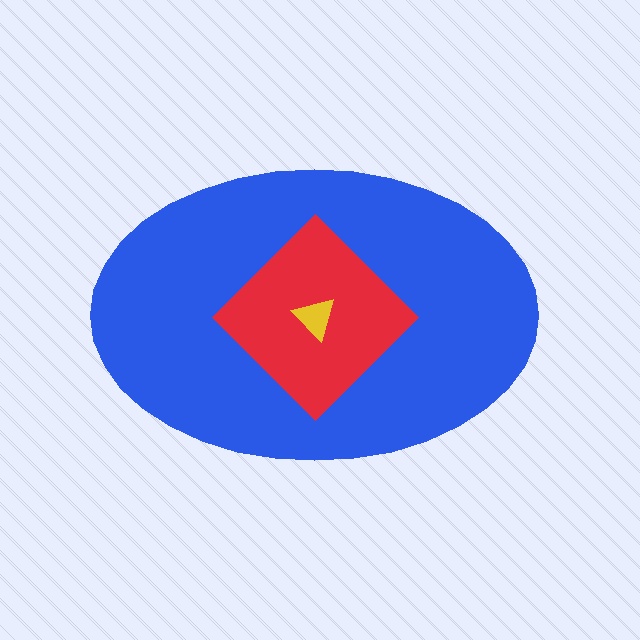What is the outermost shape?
The blue ellipse.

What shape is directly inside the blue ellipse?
The red diamond.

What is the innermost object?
The yellow triangle.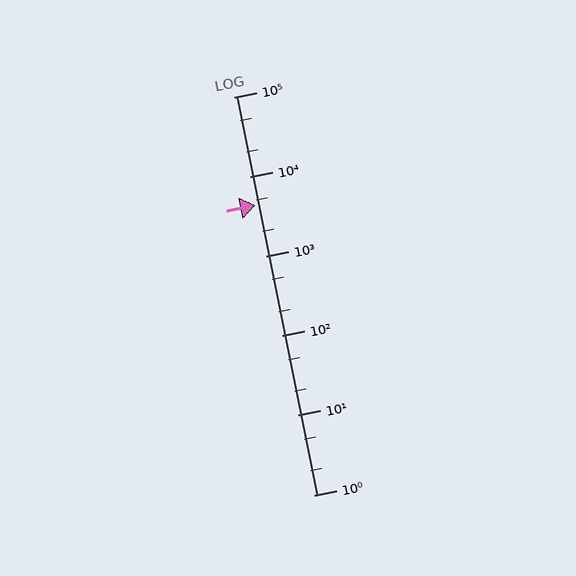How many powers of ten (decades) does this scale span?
The scale spans 5 decades, from 1 to 100000.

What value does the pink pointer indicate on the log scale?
The pointer indicates approximately 4400.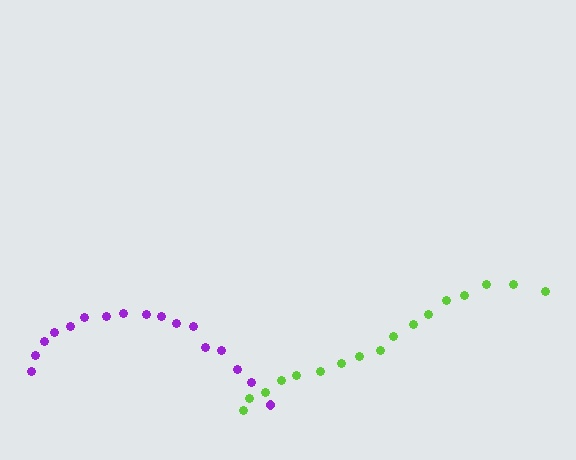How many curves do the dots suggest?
There are 2 distinct paths.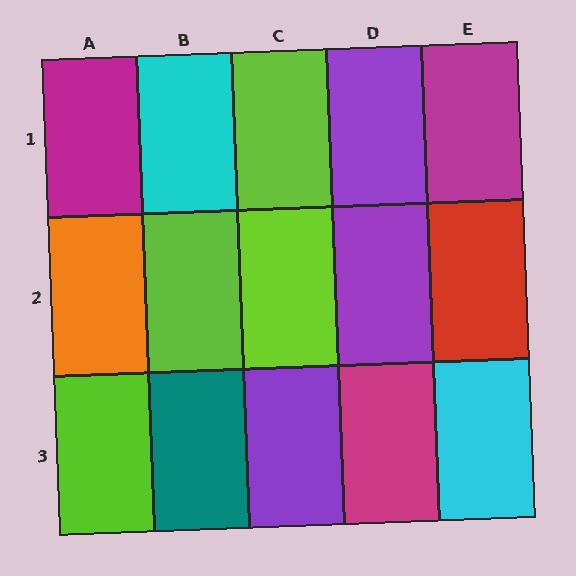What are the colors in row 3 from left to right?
Lime, teal, purple, magenta, cyan.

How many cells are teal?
1 cell is teal.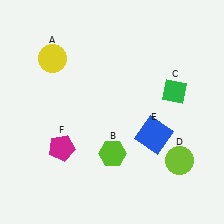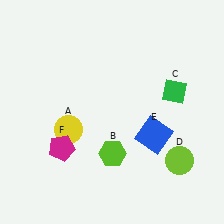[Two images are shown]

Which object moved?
The yellow circle (A) moved down.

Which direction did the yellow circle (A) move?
The yellow circle (A) moved down.